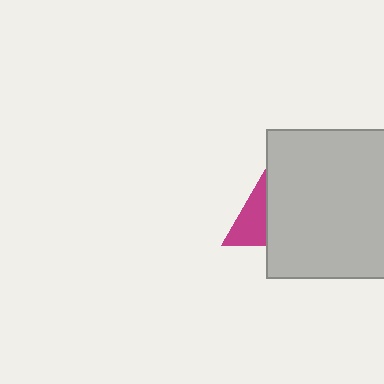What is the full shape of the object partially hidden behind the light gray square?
The partially hidden object is a magenta triangle.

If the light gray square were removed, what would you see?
You would see the complete magenta triangle.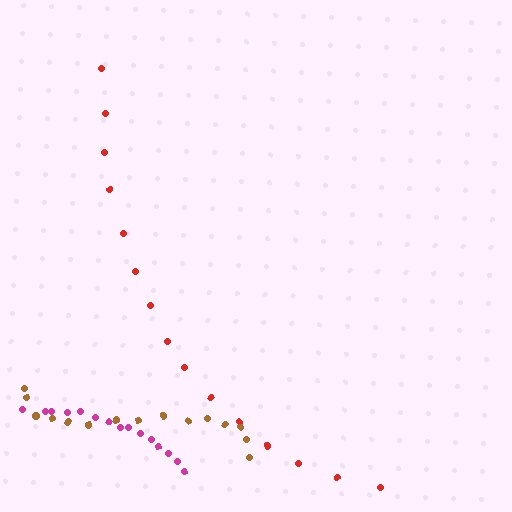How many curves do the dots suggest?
There are 3 distinct paths.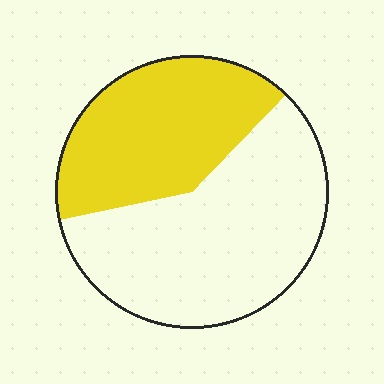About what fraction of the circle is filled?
About two fifths (2/5).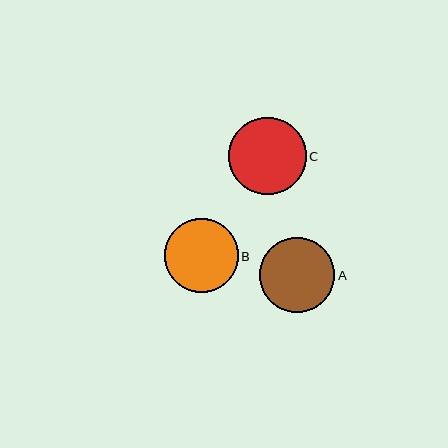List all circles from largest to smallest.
From largest to smallest: C, A, B.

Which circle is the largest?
Circle C is the largest with a size of approximately 78 pixels.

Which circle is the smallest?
Circle B is the smallest with a size of approximately 73 pixels.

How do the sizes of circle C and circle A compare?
Circle C and circle A are approximately the same size.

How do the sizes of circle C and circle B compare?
Circle C and circle B are approximately the same size.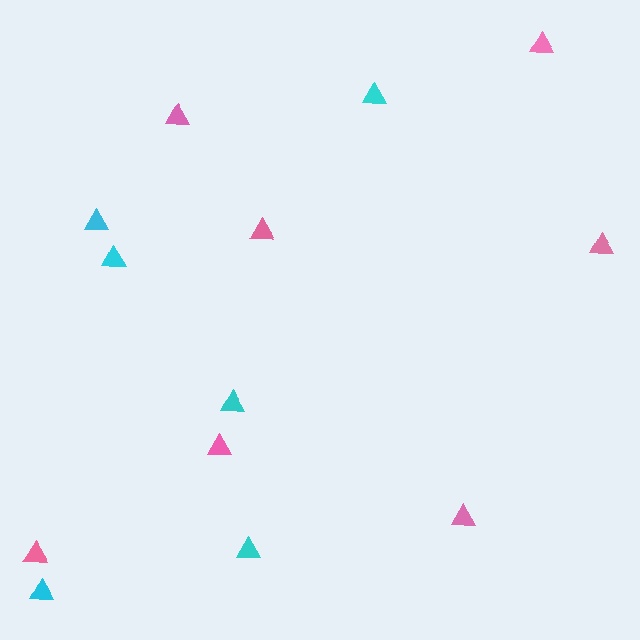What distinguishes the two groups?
There are 2 groups: one group of pink triangles (7) and one group of cyan triangles (6).